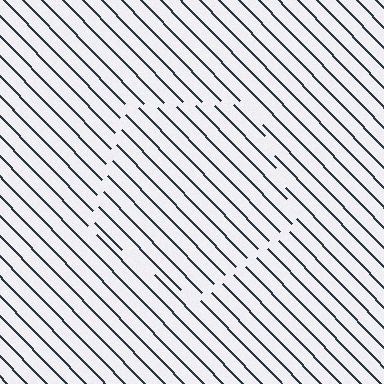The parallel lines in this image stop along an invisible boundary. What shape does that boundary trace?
An illusory pentagon. The interior of the shape contains the same grating, shifted by half a period — the contour is defined by the phase discontinuity where line-ends from the inner and outer gratings abut.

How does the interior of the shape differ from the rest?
The interior of the shape contains the same grating, shifted by half a period — the contour is defined by the phase discontinuity where line-ends from the inner and outer gratings abut.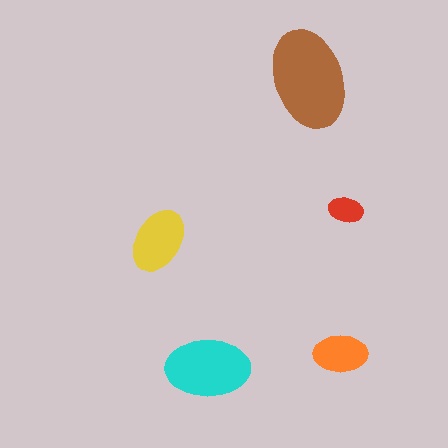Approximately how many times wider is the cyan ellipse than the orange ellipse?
About 1.5 times wider.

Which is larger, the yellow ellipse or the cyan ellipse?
The cyan one.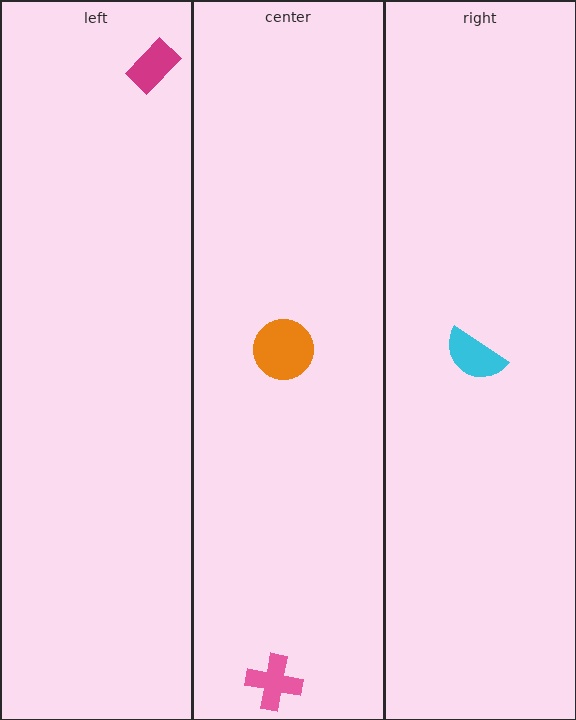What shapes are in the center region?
The orange circle, the pink cross.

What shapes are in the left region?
The magenta rectangle.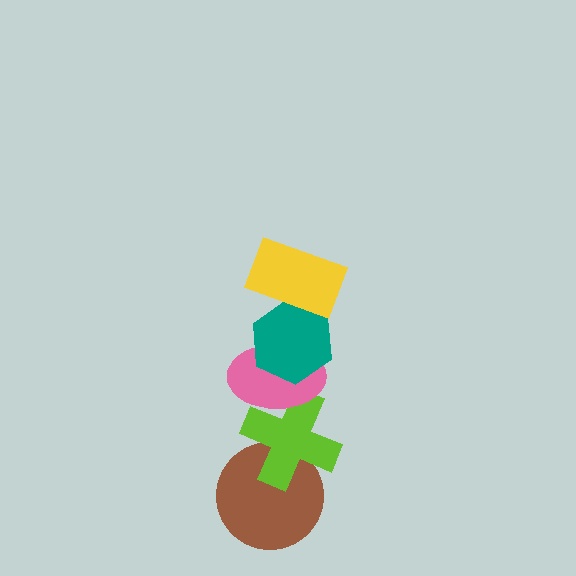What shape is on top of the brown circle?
The lime cross is on top of the brown circle.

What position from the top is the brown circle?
The brown circle is 5th from the top.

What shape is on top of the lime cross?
The pink ellipse is on top of the lime cross.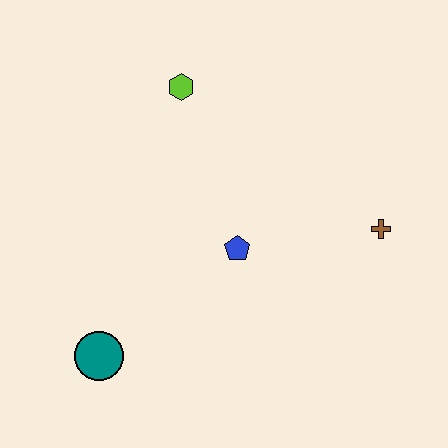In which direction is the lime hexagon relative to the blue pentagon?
The lime hexagon is above the blue pentagon.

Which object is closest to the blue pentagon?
The brown cross is closest to the blue pentagon.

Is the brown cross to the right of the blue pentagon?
Yes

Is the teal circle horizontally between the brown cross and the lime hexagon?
No